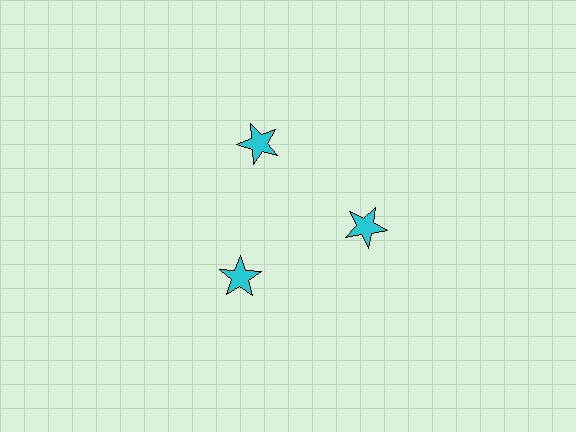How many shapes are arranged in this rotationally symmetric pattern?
There are 3 shapes, arranged in 3 groups of 1.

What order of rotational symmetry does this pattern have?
This pattern has 3-fold rotational symmetry.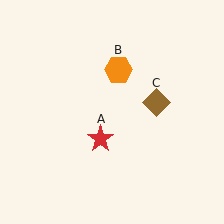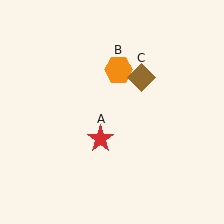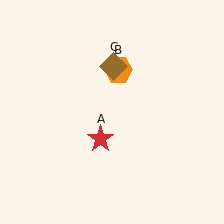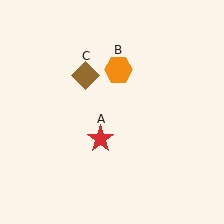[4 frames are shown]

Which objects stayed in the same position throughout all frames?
Red star (object A) and orange hexagon (object B) remained stationary.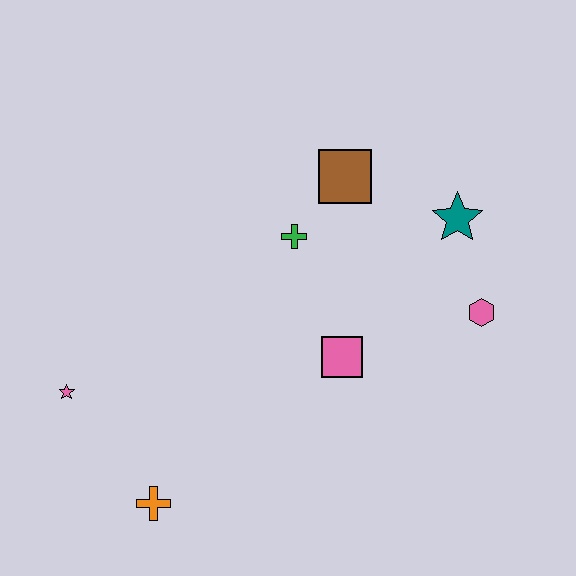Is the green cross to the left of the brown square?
Yes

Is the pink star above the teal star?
No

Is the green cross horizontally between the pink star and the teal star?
Yes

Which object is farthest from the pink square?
The pink star is farthest from the pink square.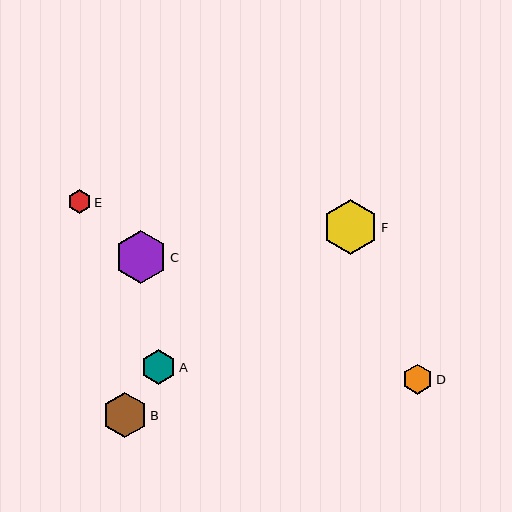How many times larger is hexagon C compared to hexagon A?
Hexagon C is approximately 1.5 times the size of hexagon A.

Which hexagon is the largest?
Hexagon F is the largest with a size of approximately 55 pixels.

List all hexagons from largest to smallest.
From largest to smallest: F, C, B, A, D, E.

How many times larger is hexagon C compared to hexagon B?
Hexagon C is approximately 1.2 times the size of hexagon B.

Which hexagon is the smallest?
Hexagon E is the smallest with a size of approximately 24 pixels.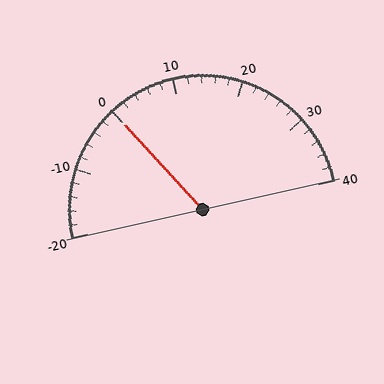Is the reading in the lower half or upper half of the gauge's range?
The reading is in the lower half of the range (-20 to 40).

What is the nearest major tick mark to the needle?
The nearest major tick mark is 0.